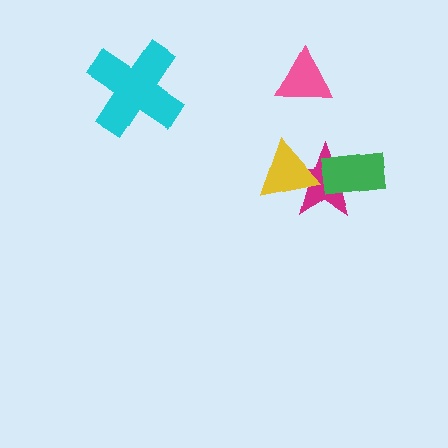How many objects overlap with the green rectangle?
1 object overlaps with the green rectangle.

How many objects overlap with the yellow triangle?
1 object overlaps with the yellow triangle.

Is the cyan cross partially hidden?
No, no other shape covers it.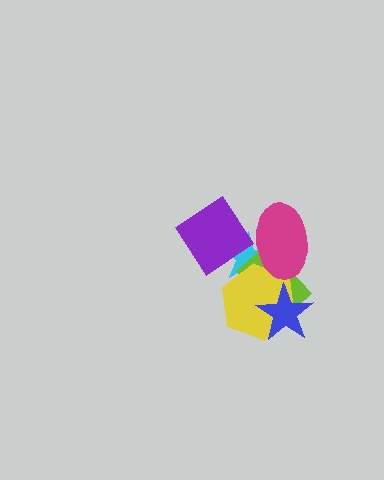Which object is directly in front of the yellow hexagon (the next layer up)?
The blue star is directly in front of the yellow hexagon.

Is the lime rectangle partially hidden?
Yes, it is partially covered by another shape.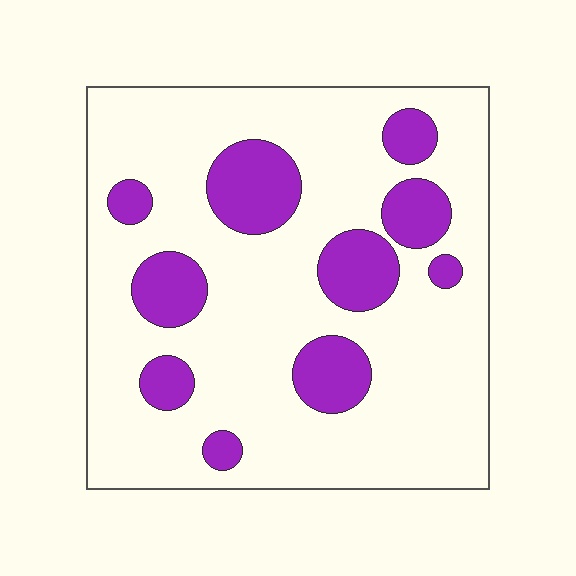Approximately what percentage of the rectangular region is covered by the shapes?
Approximately 20%.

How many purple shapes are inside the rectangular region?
10.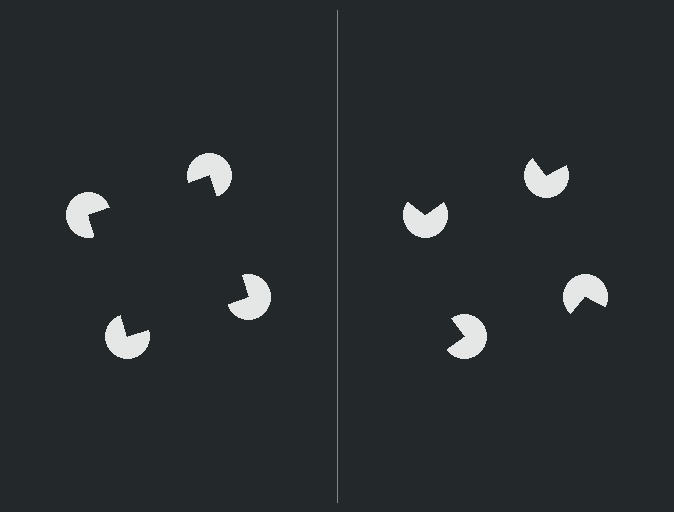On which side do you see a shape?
An illusory square appears on the left side. On the right side the wedge cuts are rotated, so no coherent shape forms.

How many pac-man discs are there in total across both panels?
8 — 4 on each side.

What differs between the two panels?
The pac-man discs are positioned identically on both sides; only the wedge orientations differ. On the left they align to a square; on the right they are misaligned.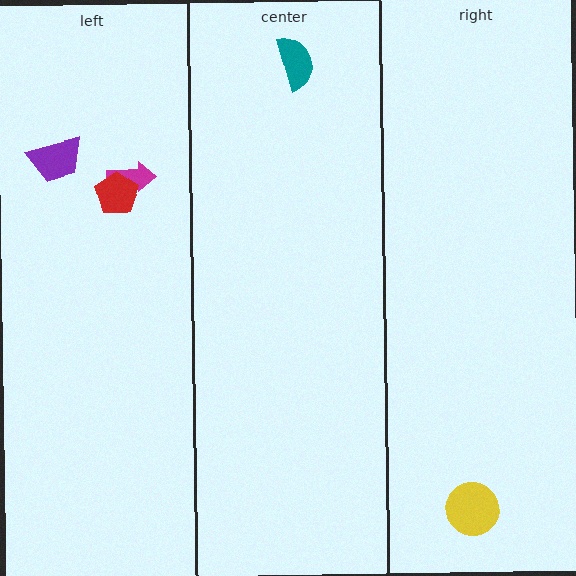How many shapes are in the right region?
1.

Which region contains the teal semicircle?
The center region.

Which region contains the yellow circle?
The right region.